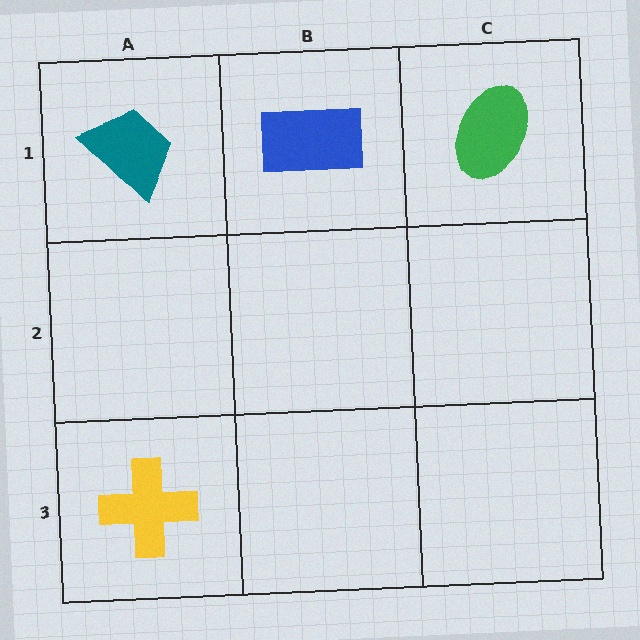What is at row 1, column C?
A green ellipse.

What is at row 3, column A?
A yellow cross.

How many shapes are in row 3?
1 shape.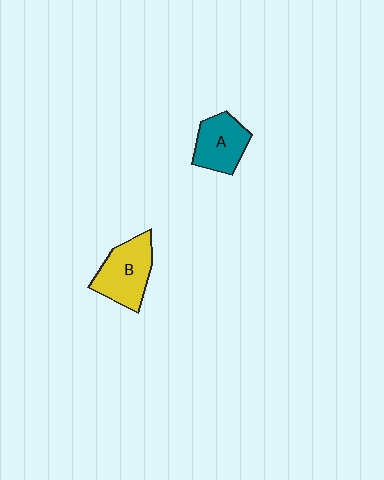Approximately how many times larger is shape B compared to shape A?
Approximately 1.2 times.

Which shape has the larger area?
Shape B (yellow).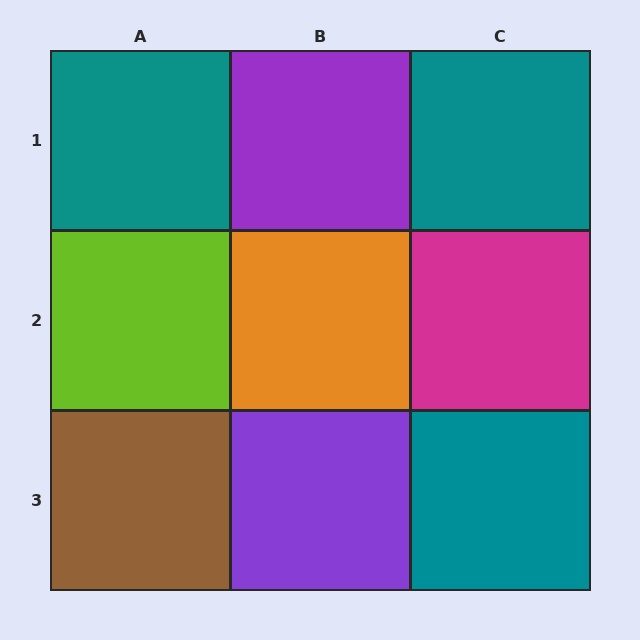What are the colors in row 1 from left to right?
Teal, purple, teal.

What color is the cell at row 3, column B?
Purple.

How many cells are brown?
1 cell is brown.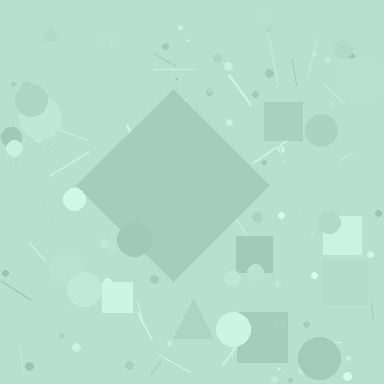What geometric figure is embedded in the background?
A diamond is embedded in the background.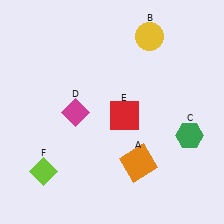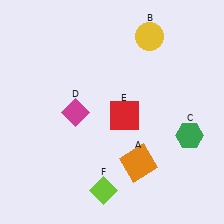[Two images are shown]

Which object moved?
The lime diamond (F) moved right.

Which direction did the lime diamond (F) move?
The lime diamond (F) moved right.